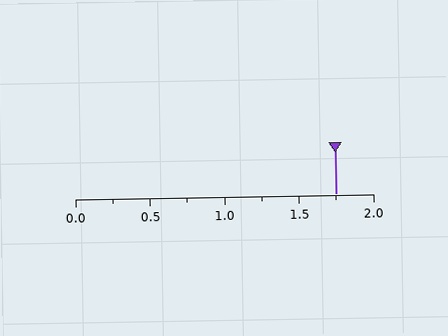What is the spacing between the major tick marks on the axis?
The major ticks are spaced 0.5 apart.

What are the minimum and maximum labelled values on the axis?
The axis runs from 0.0 to 2.0.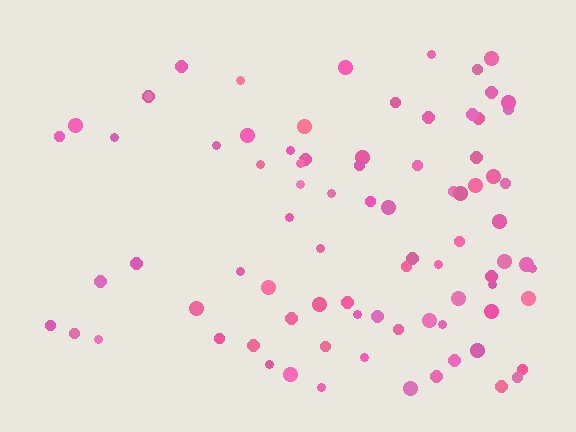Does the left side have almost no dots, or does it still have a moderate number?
Still a moderate number, just noticeably fewer than the right.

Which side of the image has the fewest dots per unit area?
The left.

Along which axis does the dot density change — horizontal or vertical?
Horizontal.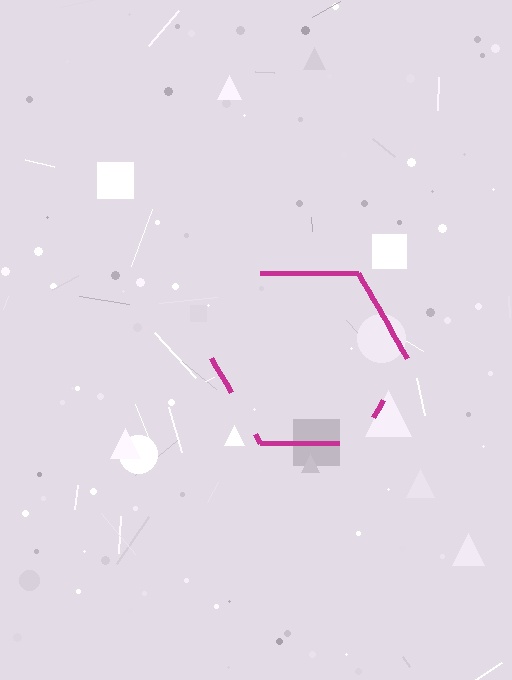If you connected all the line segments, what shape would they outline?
They would outline a hexagon.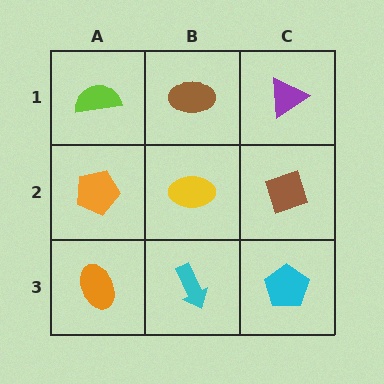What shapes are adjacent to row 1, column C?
A brown diamond (row 2, column C), a brown ellipse (row 1, column B).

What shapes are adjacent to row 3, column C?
A brown diamond (row 2, column C), a cyan arrow (row 3, column B).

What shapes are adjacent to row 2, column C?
A purple triangle (row 1, column C), a cyan pentagon (row 3, column C), a yellow ellipse (row 2, column B).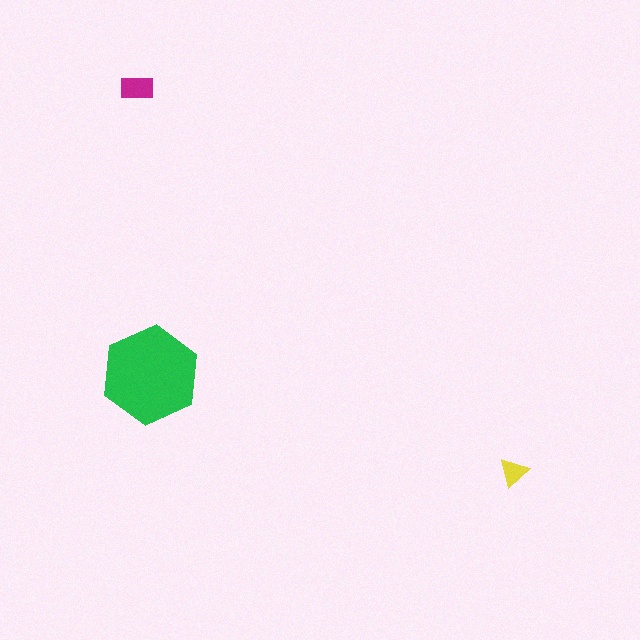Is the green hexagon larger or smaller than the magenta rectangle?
Larger.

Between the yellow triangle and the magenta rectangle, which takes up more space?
The magenta rectangle.